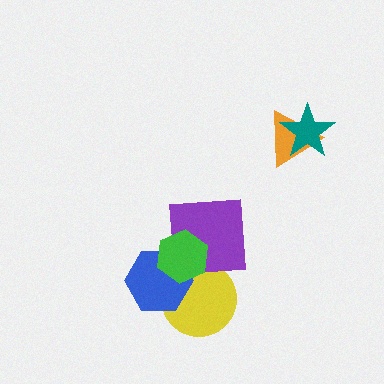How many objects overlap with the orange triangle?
1 object overlaps with the orange triangle.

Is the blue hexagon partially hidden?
Yes, it is partially covered by another shape.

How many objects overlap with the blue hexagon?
3 objects overlap with the blue hexagon.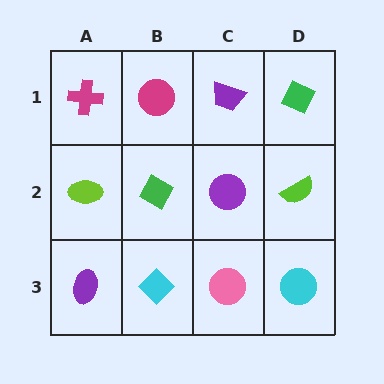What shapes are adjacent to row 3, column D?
A lime semicircle (row 2, column D), a pink circle (row 3, column C).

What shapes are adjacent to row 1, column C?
A purple circle (row 2, column C), a magenta circle (row 1, column B), a green diamond (row 1, column D).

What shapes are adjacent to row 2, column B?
A magenta circle (row 1, column B), a cyan diamond (row 3, column B), a lime ellipse (row 2, column A), a purple circle (row 2, column C).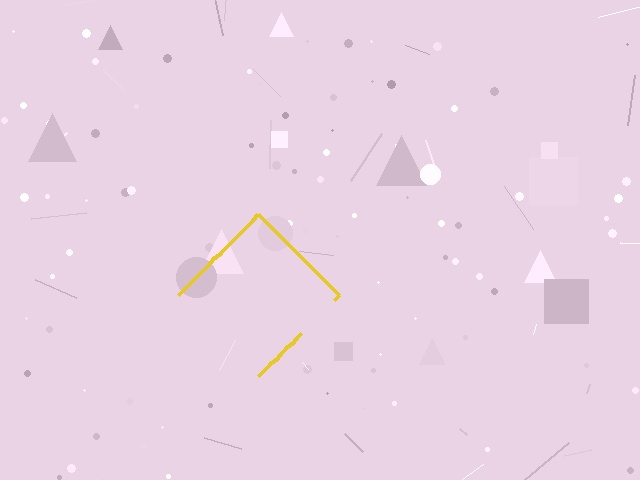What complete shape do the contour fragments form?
The contour fragments form a diamond.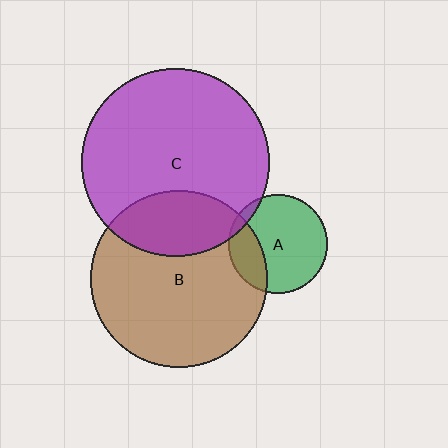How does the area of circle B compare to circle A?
Approximately 3.2 times.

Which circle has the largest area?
Circle C (purple).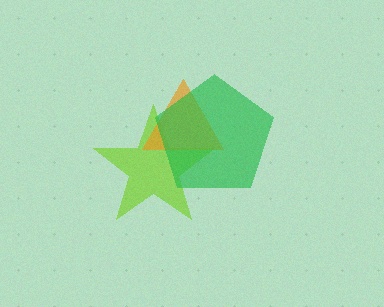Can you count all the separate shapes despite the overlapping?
Yes, there are 3 separate shapes.